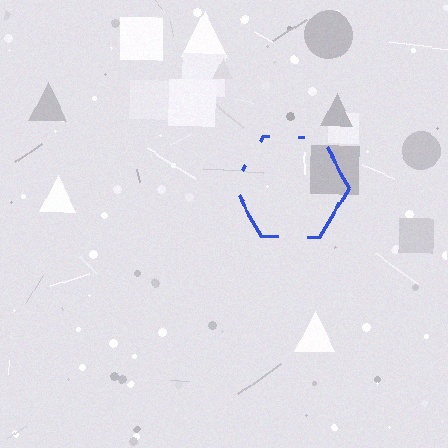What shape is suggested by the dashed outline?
The dashed outline suggests a hexagon.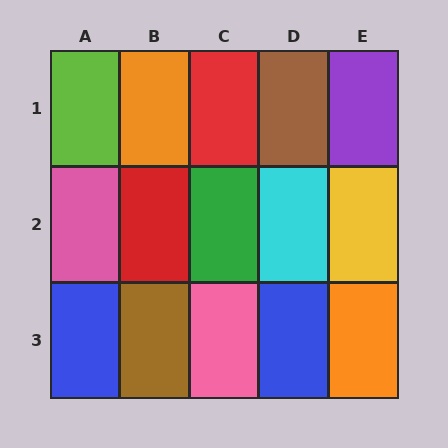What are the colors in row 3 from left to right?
Blue, brown, pink, blue, orange.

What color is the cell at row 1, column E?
Purple.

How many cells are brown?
2 cells are brown.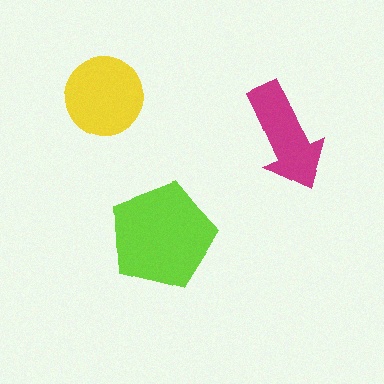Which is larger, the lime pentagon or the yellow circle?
The lime pentagon.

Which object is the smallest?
The magenta arrow.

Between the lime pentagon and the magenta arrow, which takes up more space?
The lime pentagon.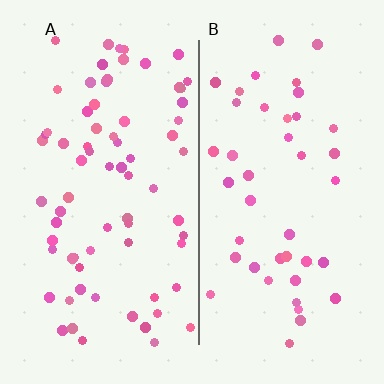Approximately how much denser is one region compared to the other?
Approximately 1.7× — region A over region B.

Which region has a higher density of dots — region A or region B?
A (the left).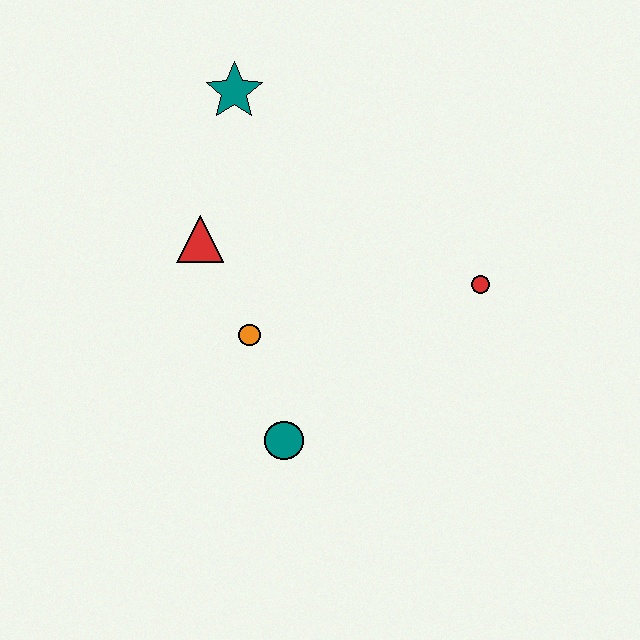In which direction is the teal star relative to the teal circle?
The teal star is above the teal circle.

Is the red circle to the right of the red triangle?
Yes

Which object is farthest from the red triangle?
The red circle is farthest from the red triangle.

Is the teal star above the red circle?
Yes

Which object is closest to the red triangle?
The orange circle is closest to the red triangle.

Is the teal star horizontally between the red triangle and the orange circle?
Yes